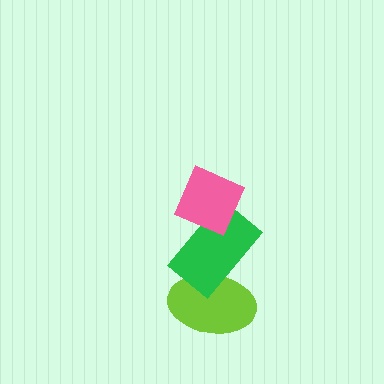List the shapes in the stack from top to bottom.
From top to bottom: the pink diamond, the green rectangle, the lime ellipse.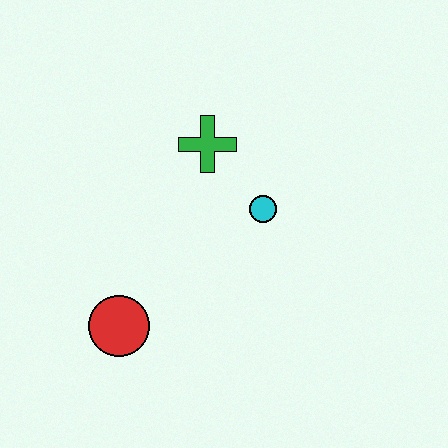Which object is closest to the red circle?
The cyan circle is closest to the red circle.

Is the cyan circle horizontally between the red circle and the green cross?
No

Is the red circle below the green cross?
Yes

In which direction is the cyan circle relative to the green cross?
The cyan circle is below the green cross.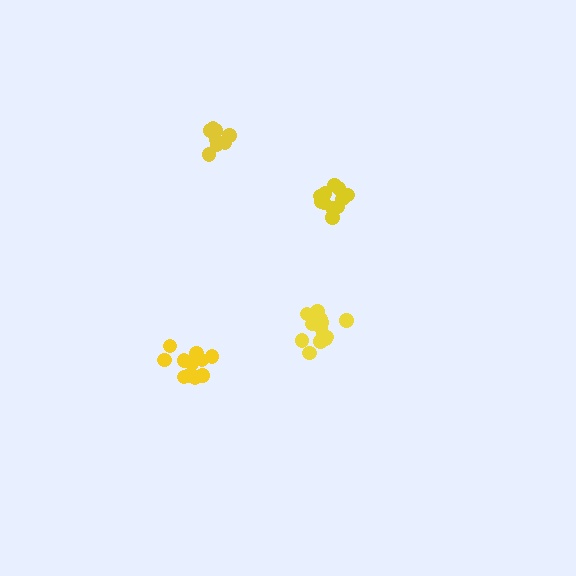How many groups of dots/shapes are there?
There are 4 groups.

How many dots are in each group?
Group 1: 13 dots, Group 2: 14 dots, Group 3: 9 dots, Group 4: 11 dots (47 total).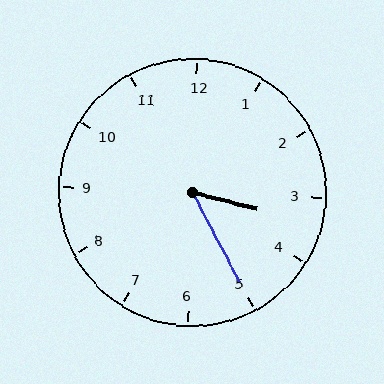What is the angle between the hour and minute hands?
Approximately 48 degrees.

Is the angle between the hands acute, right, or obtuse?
It is acute.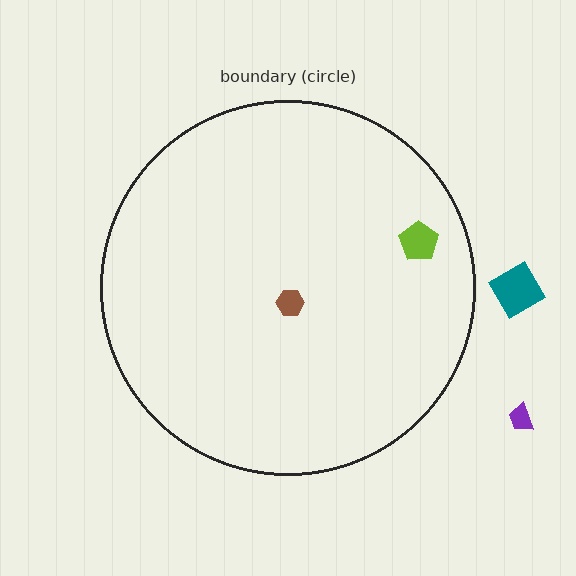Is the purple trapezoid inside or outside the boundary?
Outside.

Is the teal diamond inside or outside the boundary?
Outside.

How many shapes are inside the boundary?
2 inside, 2 outside.